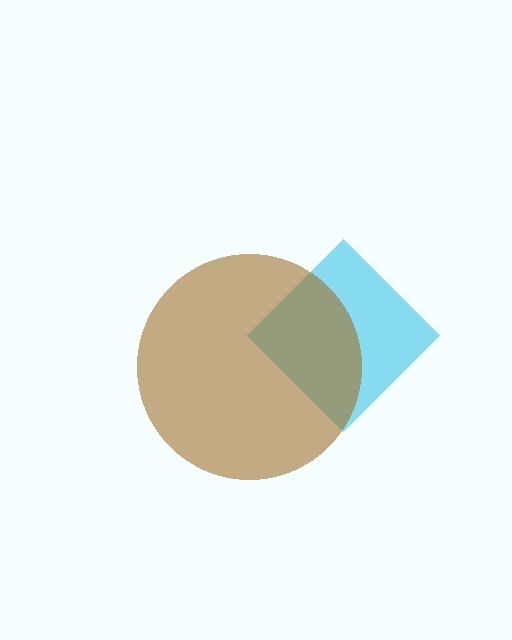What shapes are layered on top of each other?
The layered shapes are: a cyan diamond, a brown circle.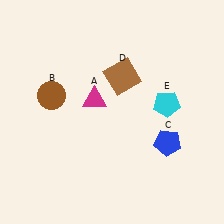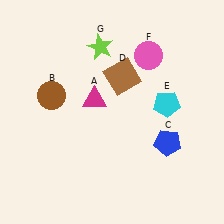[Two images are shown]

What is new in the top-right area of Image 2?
A pink circle (F) was added in the top-right area of Image 2.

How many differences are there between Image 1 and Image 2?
There are 2 differences between the two images.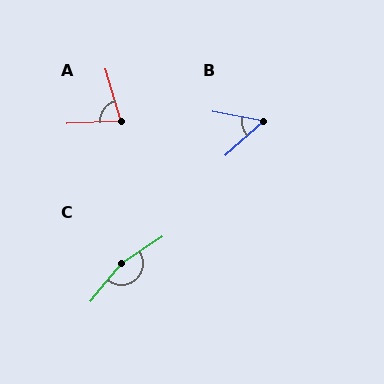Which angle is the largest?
C, at approximately 163 degrees.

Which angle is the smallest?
B, at approximately 53 degrees.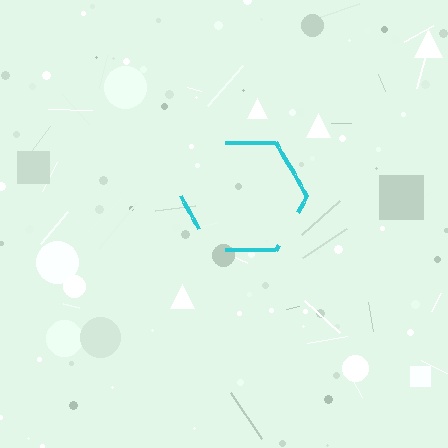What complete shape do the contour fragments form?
The contour fragments form a hexagon.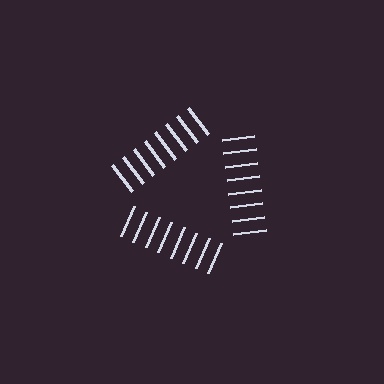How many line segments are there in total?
24 — 8 along each of the 3 edges.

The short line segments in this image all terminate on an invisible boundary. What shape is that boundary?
An illusory triangle — the line segments terminate on its edges but no continuous stroke is drawn.